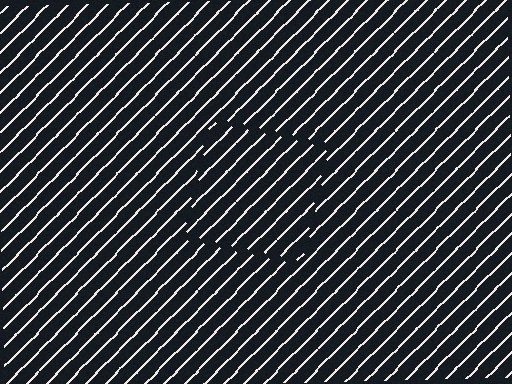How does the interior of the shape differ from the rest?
The interior of the shape contains the same grating, shifted by half a period — the contour is defined by the phase discontinuity where line-ends from the inner and outer gratings abut.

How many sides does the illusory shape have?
4 sides — the line-ends trace a square.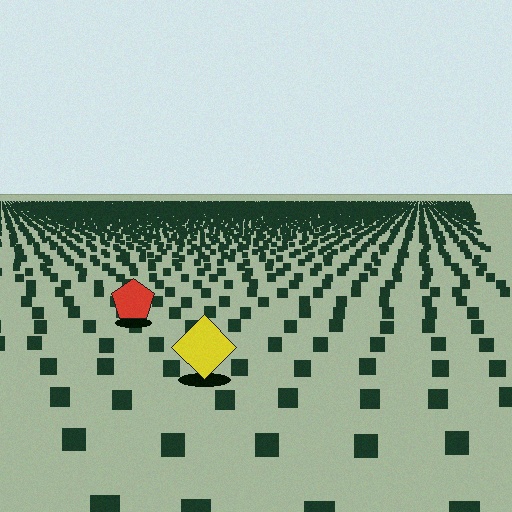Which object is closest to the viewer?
The yellow diamond is closest. The texture marks near it are larger and more spread out.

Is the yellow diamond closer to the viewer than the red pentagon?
Yes. The yellow diamond is closer — you can tell from the texture gradient: the ground texture is coarser near it.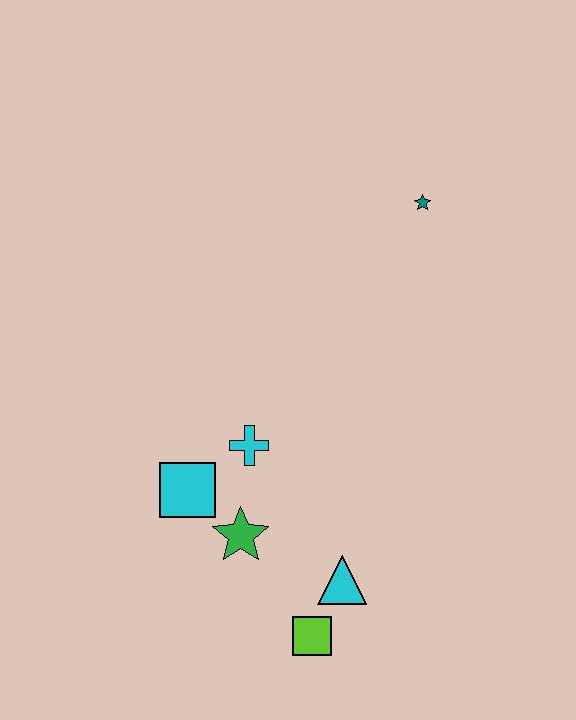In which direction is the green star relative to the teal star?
The green star is below the teal star.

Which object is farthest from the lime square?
The teal star is farthest from the lime square.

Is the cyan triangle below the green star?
Yes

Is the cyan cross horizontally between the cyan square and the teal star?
Yes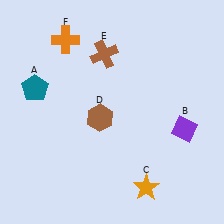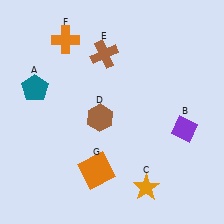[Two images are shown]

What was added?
An orange square (G) was added in Image 2.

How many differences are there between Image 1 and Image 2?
There is 1 difference between the two images.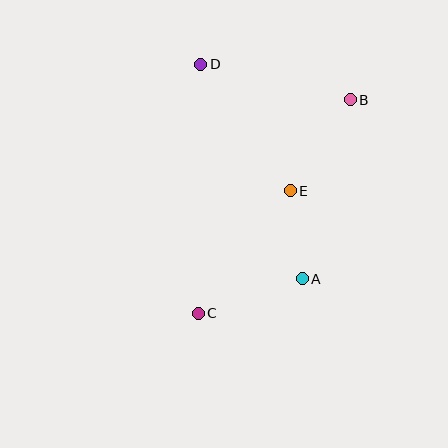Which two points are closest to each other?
Points A and E are closest to each other.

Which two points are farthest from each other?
Points B and C are farthest from each other.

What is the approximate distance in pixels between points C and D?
The distance between C and D is approximately 249 pixels.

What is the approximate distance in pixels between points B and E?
The distance between B and E is approximately 109 pixels.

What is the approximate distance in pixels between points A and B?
The distance between A and B is approximately 185 pixels.